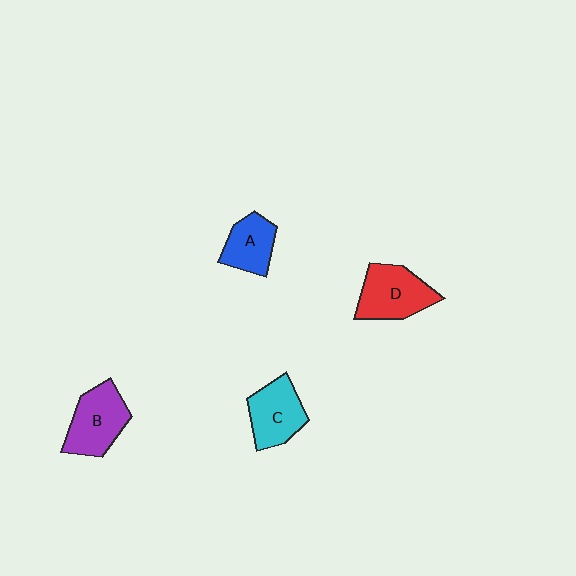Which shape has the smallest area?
Shape A (blue).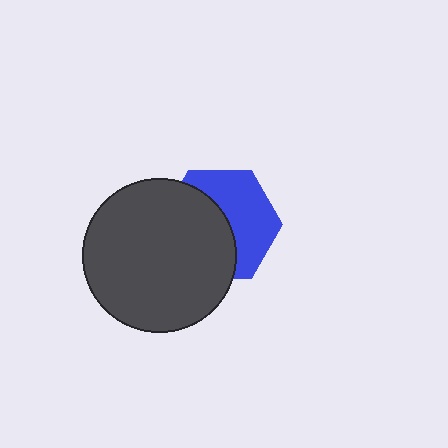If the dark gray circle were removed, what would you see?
You would see the complete blue hexagon.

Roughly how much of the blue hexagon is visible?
About half of it is visible (roughly 49%).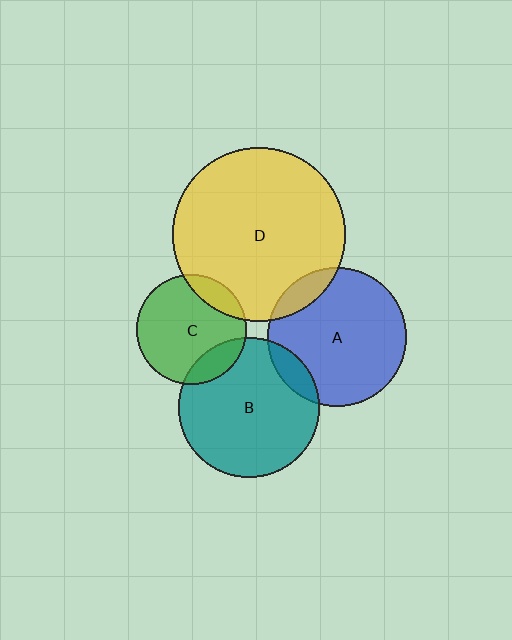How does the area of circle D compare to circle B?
Approximately 1.5 times.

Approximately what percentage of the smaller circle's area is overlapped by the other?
Approximately 10%.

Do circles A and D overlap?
Yes.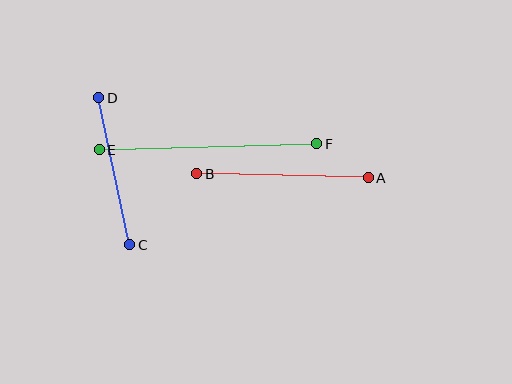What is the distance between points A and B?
The distance is approximately 171 pixels.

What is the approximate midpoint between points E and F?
The midpoint is at approximately (208, 147) pixels.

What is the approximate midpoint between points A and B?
The midpoint is at approximately (282, 176) pixels.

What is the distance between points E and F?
The distance is approximately 218 pixels.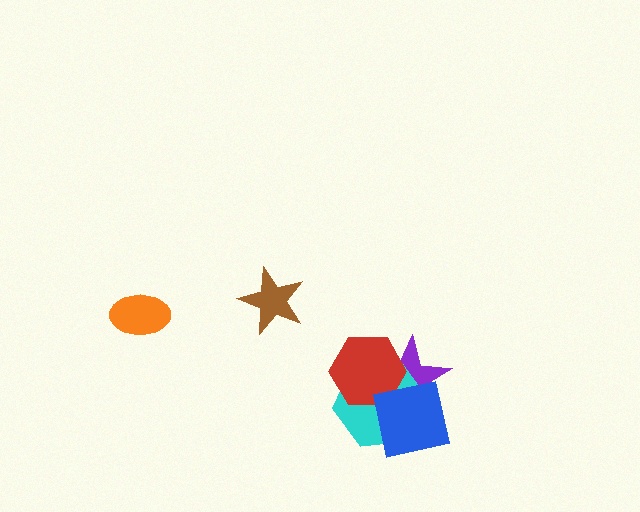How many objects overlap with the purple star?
3 objects overlap with the purple star.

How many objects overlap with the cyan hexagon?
3 objects overlap with the cyan hexagon.